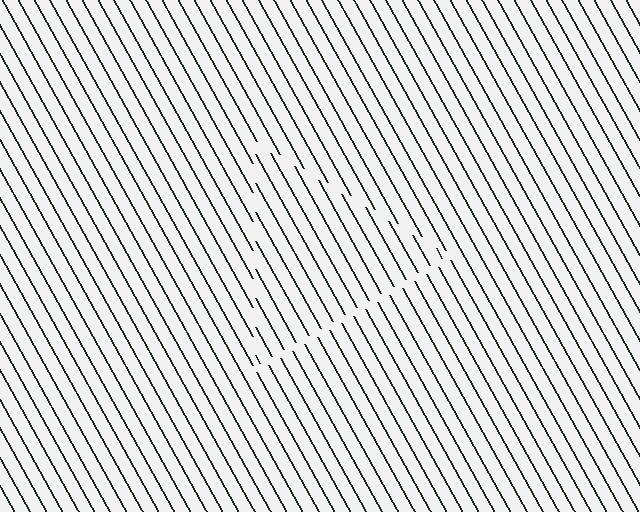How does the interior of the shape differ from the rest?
The interior of the shape contains the same grating, shifted by half a period — the contour is defined by the phase discontinuity where line-ends from the inner and outer gratings abut.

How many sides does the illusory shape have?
3 sides — the line-ends trace a triangle.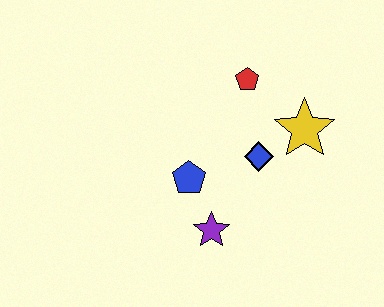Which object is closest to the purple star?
The blue pentagon is closest to the purple star.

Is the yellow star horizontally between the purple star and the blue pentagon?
No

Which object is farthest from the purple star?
The red pentagon is farthest from the purple star.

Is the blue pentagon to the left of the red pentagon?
Yes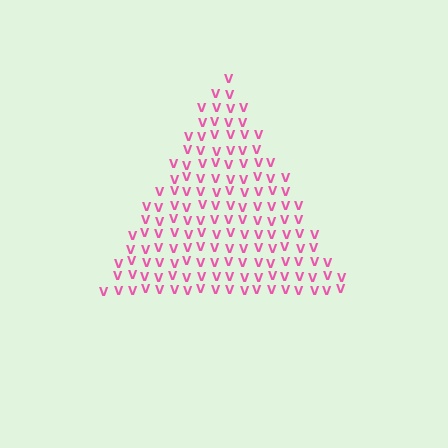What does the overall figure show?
The overall figure shows a triangle.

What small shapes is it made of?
It is made of small letter V's.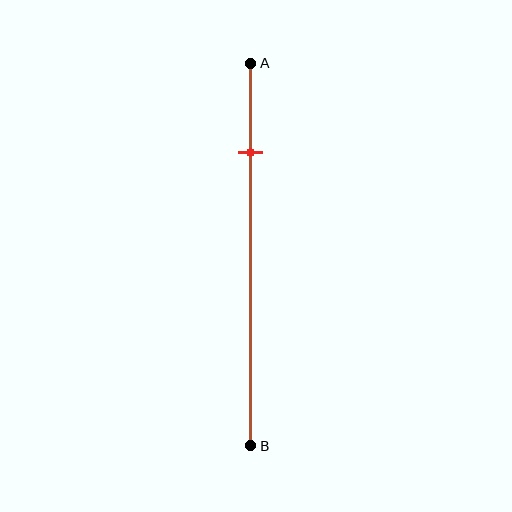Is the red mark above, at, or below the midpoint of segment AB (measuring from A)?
The red mark is above the midpoint of segment AB.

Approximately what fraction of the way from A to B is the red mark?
The red mark is approximately 25% of the way from A to B.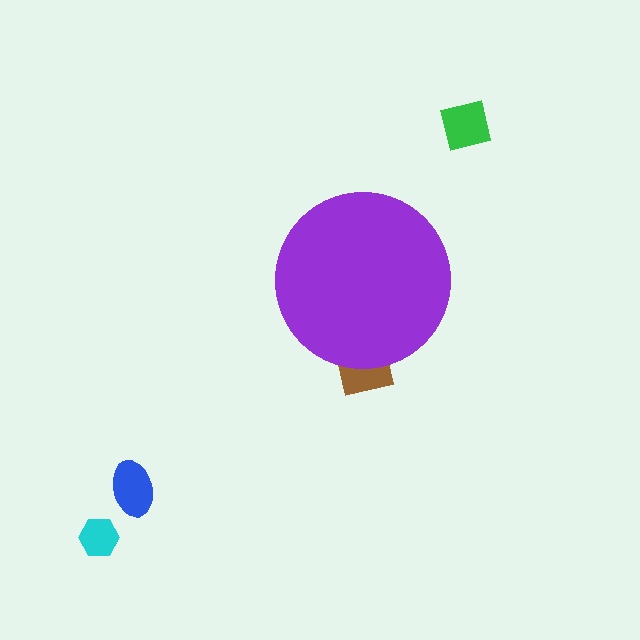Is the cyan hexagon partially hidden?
No, the cyan hexagon is fully visible.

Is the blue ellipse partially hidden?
No, the blue ellipse is fully visible.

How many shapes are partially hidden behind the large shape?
1 shape is partially hidden.